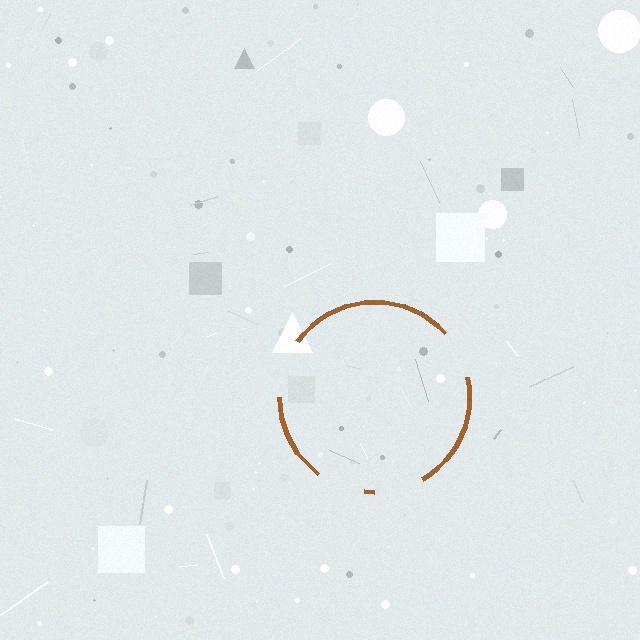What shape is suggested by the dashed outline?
The dashed outline suggests a circle.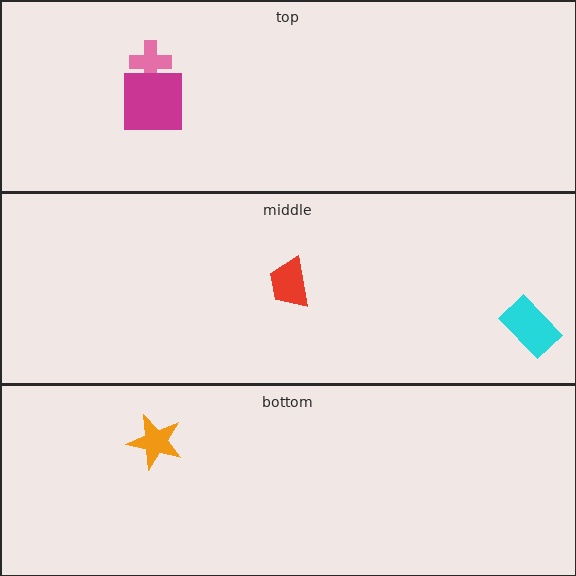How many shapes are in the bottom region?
1.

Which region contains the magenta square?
The top region.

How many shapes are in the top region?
2.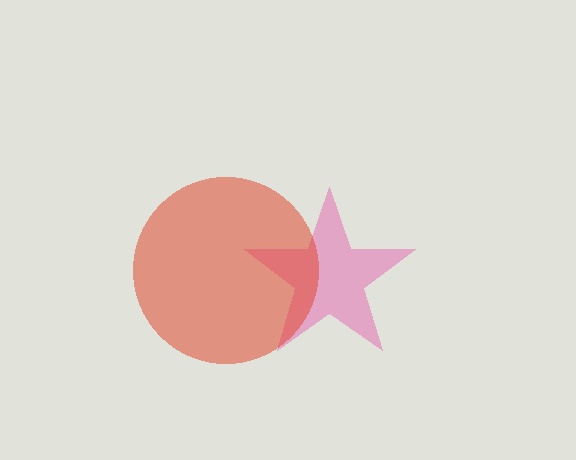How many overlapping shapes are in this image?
There are 2 overlapping shapes in the image.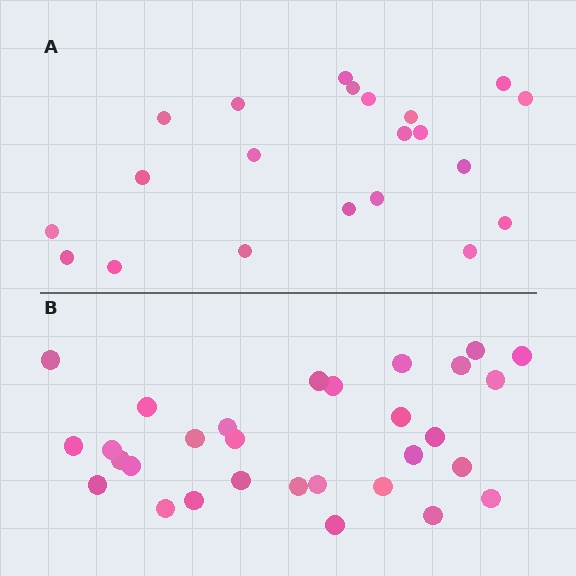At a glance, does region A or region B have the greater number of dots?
Region B (the bottom region) has more dots.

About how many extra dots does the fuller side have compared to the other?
Region B has roughly 8 or so more dots than region A.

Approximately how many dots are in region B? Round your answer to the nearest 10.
About 30 dots.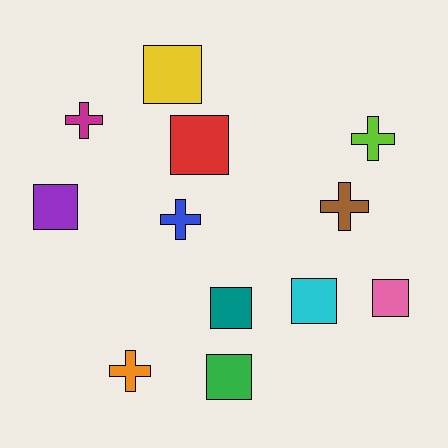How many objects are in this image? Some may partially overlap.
There are 12 objects.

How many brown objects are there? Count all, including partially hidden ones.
There is 1 brown object.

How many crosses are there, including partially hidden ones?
There are 5 crosses.